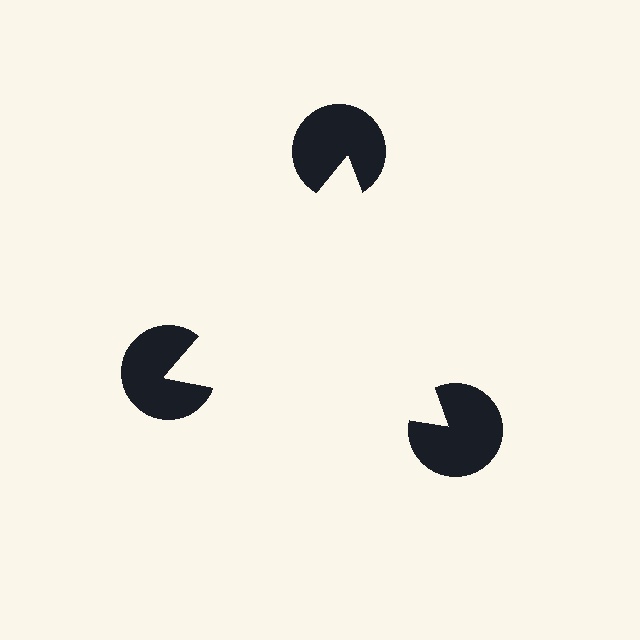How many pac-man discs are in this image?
There are 3 — one at each vertex of the illusory triangle.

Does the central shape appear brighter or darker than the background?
It typically appears slightly brighter than the background, even though no actual brightness change is drawn.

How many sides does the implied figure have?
3 sides.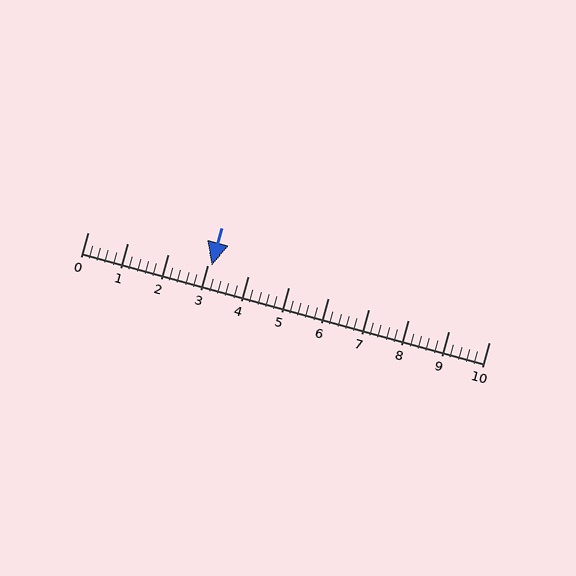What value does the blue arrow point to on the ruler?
The blue arrow points to approximately 3.1.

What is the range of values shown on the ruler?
The ruler shows values from 0 to 10.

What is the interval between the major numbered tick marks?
The major tick marks are spaced 1 units apart.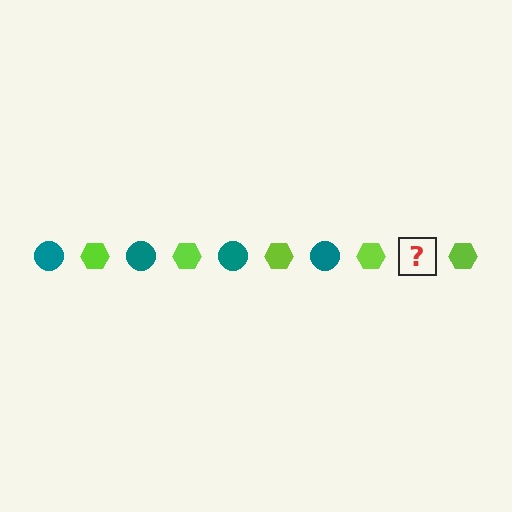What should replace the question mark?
The question mark should be replaced with a teal circle.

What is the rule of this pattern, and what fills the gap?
The rule is that the pattern alternates between teal circle and lime hexagon. The gap should be filled with a teal circle.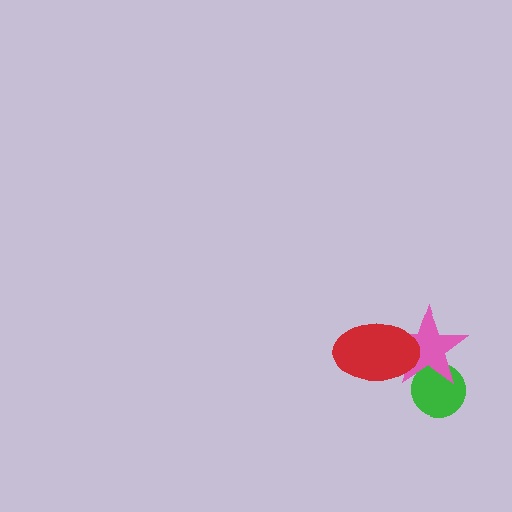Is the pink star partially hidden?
Yes, it is partially covered by another shape.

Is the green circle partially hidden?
Yes, it is partially covered by another shape.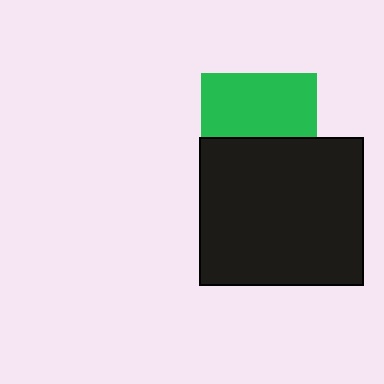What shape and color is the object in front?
The object in front is a black rectangle.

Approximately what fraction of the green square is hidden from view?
Roughly 45% of the green square is hidden behind the black rectangle.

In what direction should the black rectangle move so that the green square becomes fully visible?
The black rectangle should move down. That is the shortest direction to clear the overlap and leave the green square fully visible.